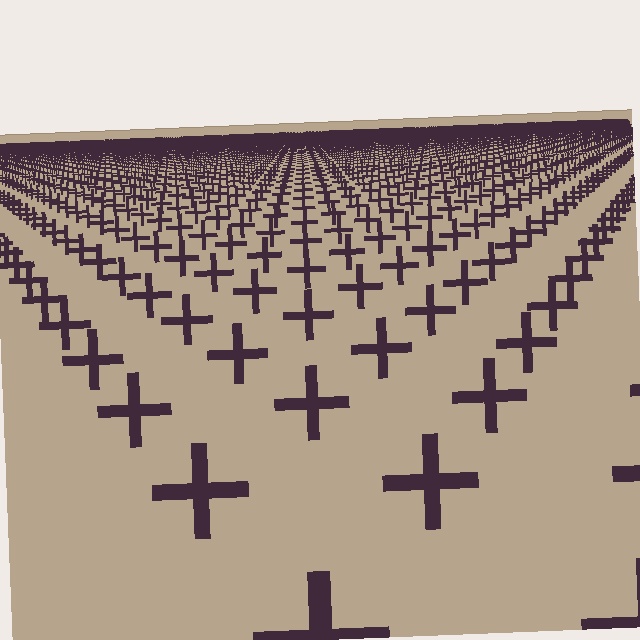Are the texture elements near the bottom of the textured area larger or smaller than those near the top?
Larger. Near the bottom, elements are closer to the viewer and appear at a bigger on-screen size.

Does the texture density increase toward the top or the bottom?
Density increases toward the top.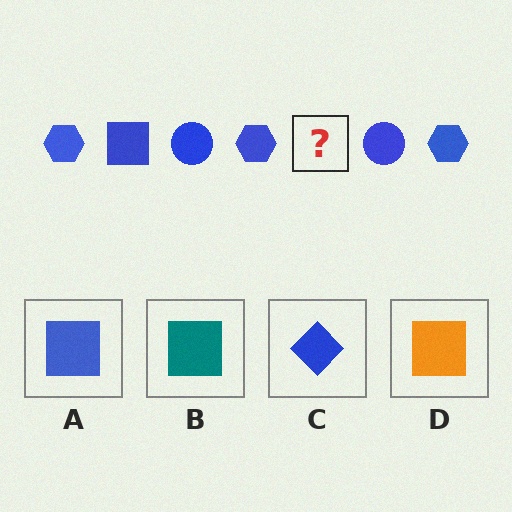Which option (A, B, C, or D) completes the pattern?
A.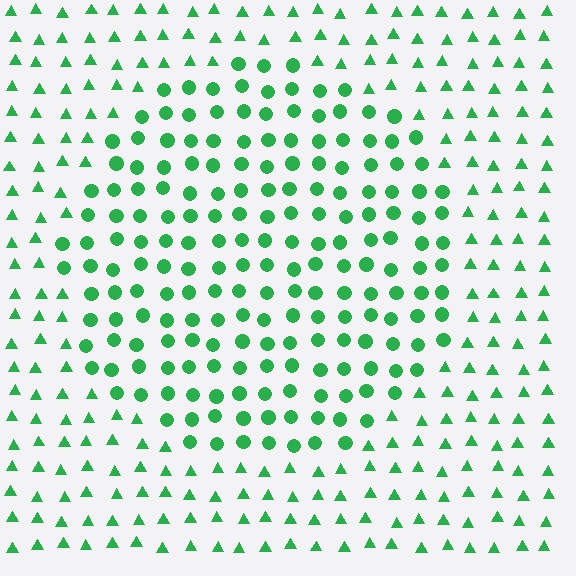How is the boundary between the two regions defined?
The boundary is defined by a change in element shape: circles inside vs. triangles outside. All elements share the same color and spacing.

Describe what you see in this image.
The image is filled with small green elements arranged in a uniform grid. A circle-shaped region contains circles, while the surrounding area contains triangles. The boundary is defined purely by the change in element shape.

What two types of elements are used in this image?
The image uses circles inside the circle region and triangles outside it.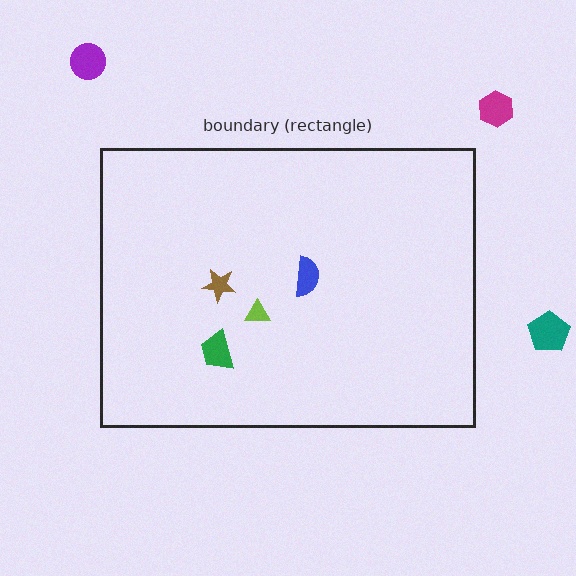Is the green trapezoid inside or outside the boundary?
Inside.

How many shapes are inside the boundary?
4 inside, 3 outside.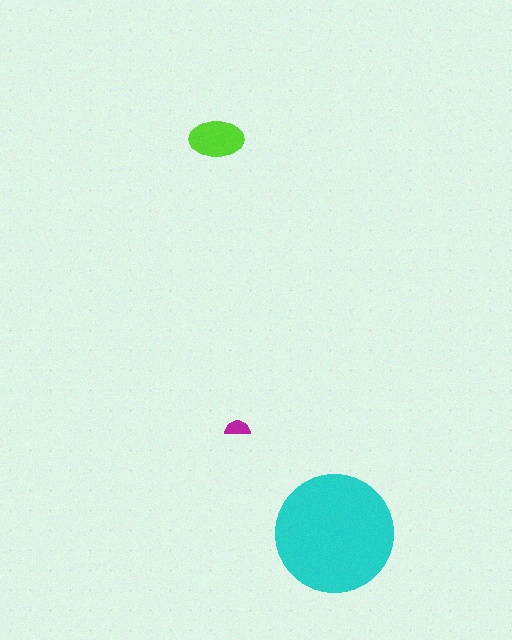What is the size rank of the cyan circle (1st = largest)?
1st.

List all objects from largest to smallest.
The cyan circle, the lime ellipse, the magenta semicircle.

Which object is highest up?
The lime ellipse is topmost.